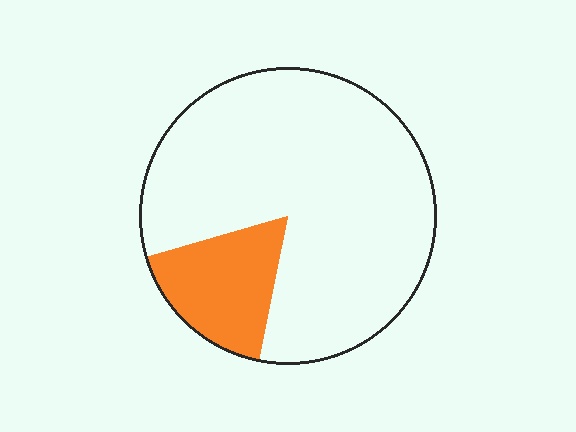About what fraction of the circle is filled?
About one sixth (1/6).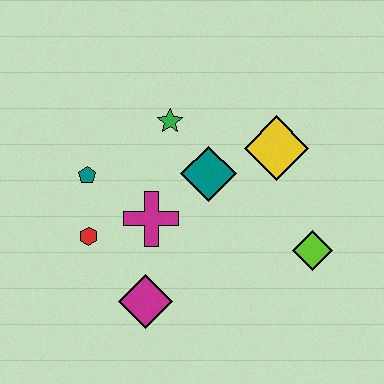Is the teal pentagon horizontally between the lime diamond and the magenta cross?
No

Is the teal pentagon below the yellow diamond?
Yes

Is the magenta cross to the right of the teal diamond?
No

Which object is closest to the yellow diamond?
The teal diamond is closest to the yellow diamond.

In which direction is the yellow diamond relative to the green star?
The yellow diamond is to the right of the green star.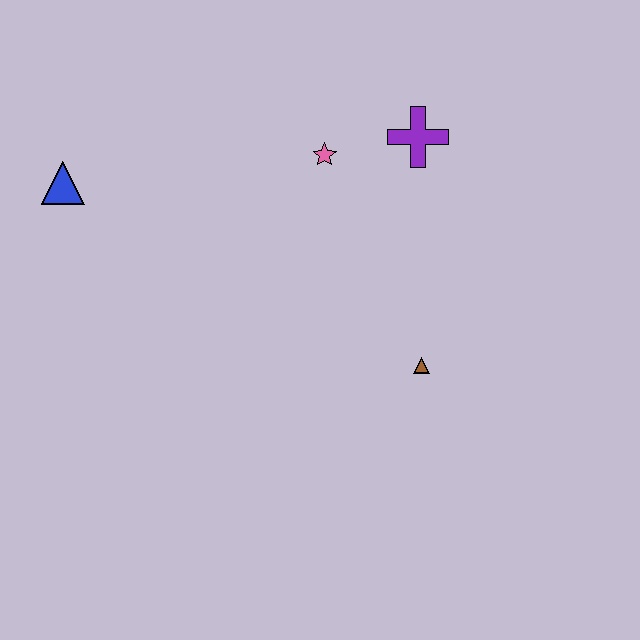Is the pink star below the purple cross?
Yes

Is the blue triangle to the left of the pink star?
Yes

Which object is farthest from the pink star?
The blue triangle is farthest from the pink star.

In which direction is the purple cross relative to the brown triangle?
The purple cross is above the brown triangle.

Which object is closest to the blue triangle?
The pink star is closest to the blue triangle.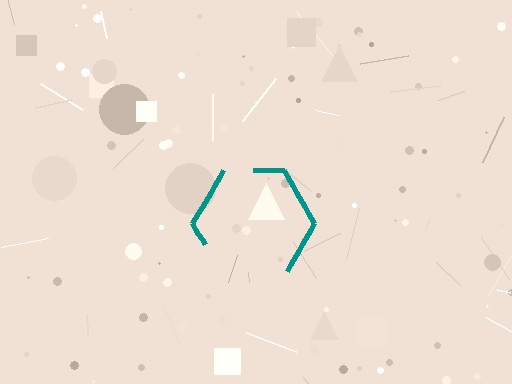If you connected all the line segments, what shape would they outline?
They would outline a hexagon.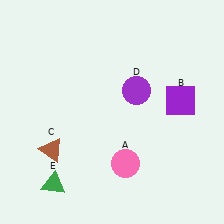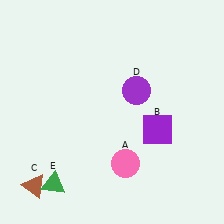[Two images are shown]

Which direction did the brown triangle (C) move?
The brown triangle (C) moved down.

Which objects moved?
The objects that moved are: the purple square (B), the brown triangle (C).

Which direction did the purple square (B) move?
The purple square (B) moved down.